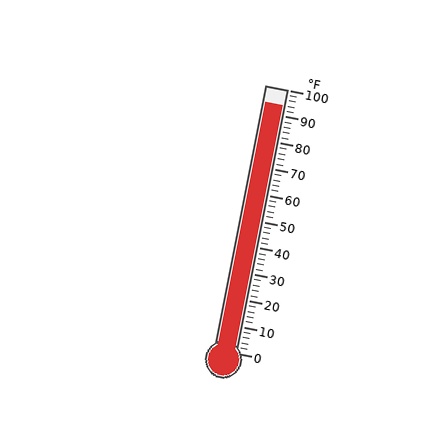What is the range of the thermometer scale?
The thermometer scale ranges from 0°F to 100°F.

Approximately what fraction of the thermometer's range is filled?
The thermometer is filled to approximately 95% of its range.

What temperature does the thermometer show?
The thermometer shows approximately 94°F.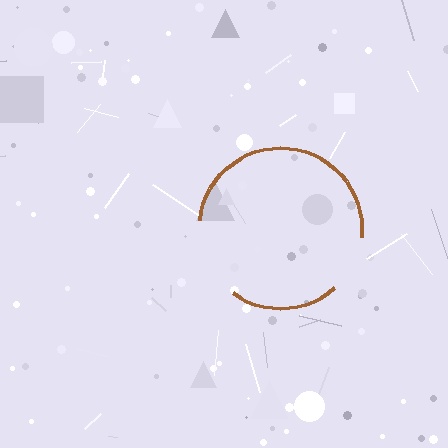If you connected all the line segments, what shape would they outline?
They would outline a circle.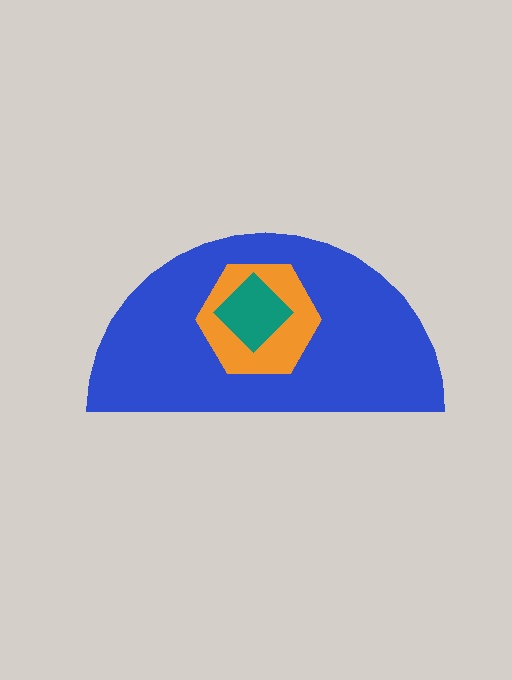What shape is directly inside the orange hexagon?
The teal diamond.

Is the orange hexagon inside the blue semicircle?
Yes.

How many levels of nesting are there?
3.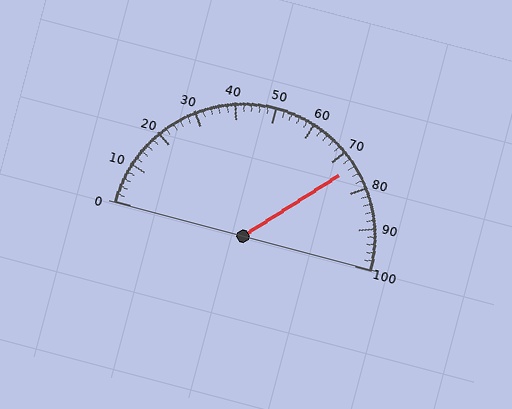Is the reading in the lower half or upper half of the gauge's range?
The reading is in the upper half of the range (0 to 100).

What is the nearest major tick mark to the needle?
The nearest major tick mark is 70.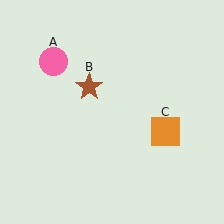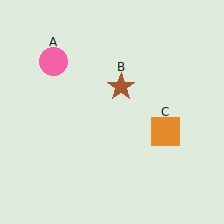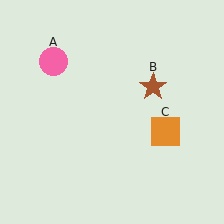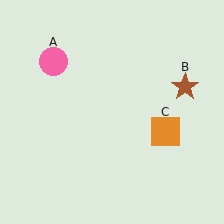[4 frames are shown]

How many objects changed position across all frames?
1 object changed position: brown star (object B).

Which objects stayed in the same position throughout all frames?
Pink circle (object A) and orange square (object C) remained stationary.